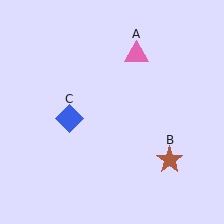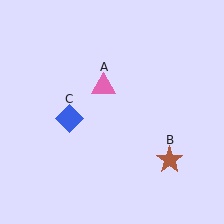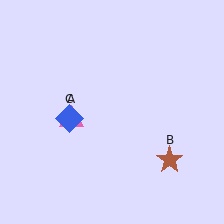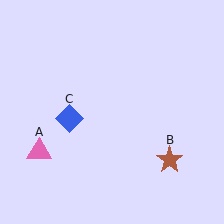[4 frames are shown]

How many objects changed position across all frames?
1 object changed position: pink triangle (object A).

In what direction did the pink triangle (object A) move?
The pink triangle (object A) moved down and to the left.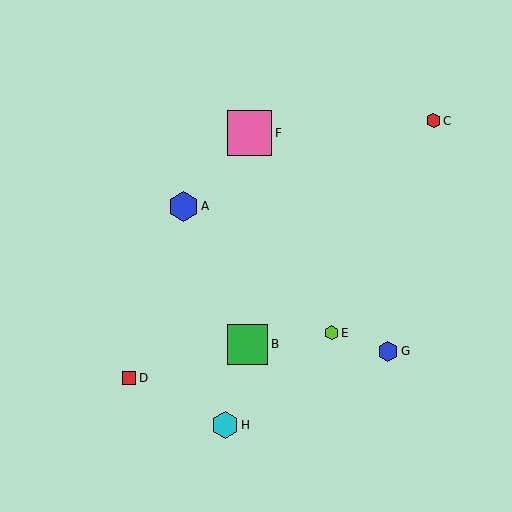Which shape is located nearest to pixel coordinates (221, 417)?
The cyan hexagon (labeled H) at (225, 425) is nearest to that location.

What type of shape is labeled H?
Shape H is a cyan hexagon.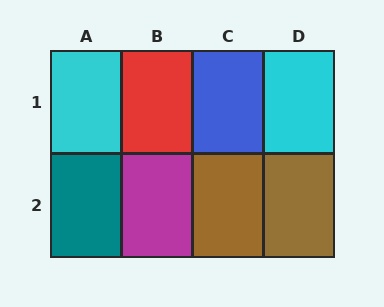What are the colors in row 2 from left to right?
Teal, magenta, brown, brown.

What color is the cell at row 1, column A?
Cyan.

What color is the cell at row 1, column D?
Cyan.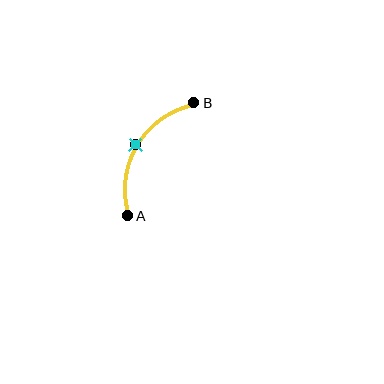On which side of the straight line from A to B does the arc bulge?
The arc bulges to the left of the straight line connecting A and B.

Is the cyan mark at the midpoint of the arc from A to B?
Yes. The cyan mark lies on the arc at equal arc-length from both A and B — it is the arc midpoint.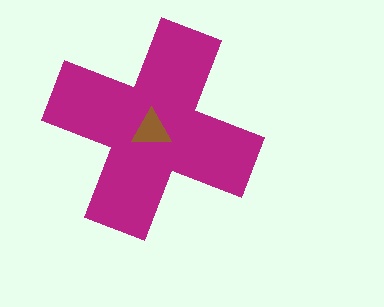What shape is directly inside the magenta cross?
The brown triangle.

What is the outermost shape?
The magenta cross.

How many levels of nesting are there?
2.